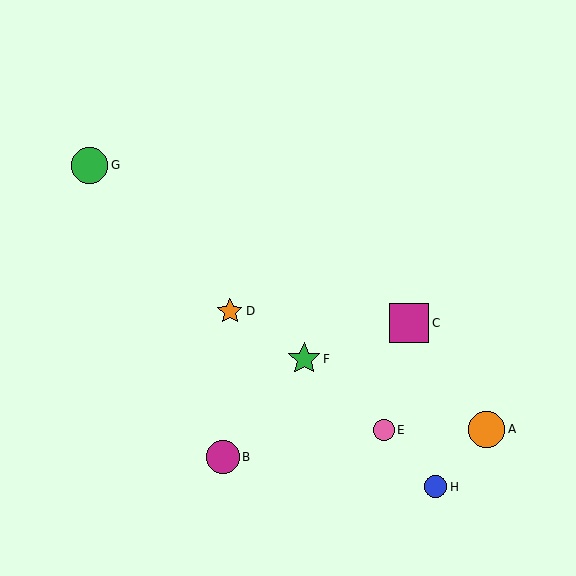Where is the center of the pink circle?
The center of the pink circle is at (384, 430).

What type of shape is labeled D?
Shape D is an orange star.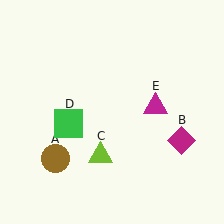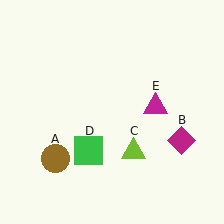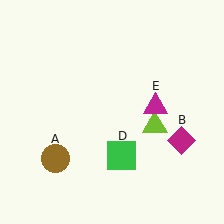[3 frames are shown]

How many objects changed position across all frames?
2 objects changed position: lime triangle (object C), green square (object D).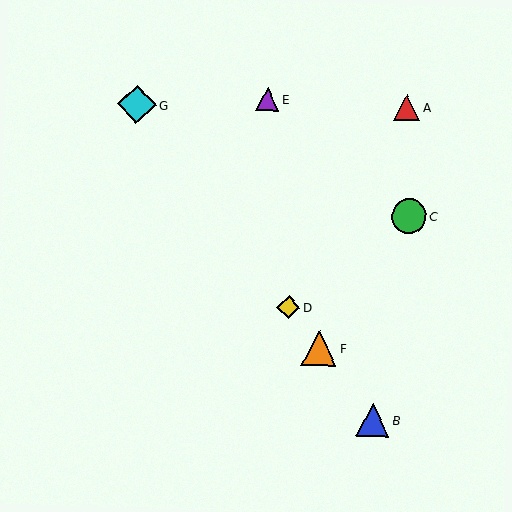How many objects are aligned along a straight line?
4 objects (B, D, F, G) are aligned along a straight line.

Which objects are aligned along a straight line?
Objects B, D, F, G are aligned along a straight line.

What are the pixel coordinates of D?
Object D is at (289, 308).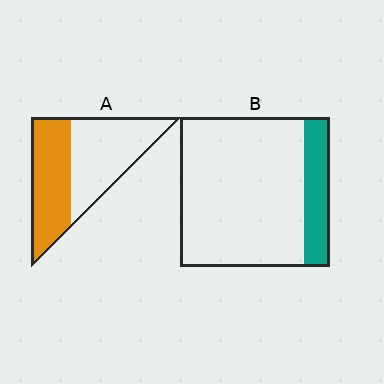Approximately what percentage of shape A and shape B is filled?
A is approximately 45% and B is approximately 15%.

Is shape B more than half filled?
No.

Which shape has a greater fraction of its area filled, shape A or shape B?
Shape A.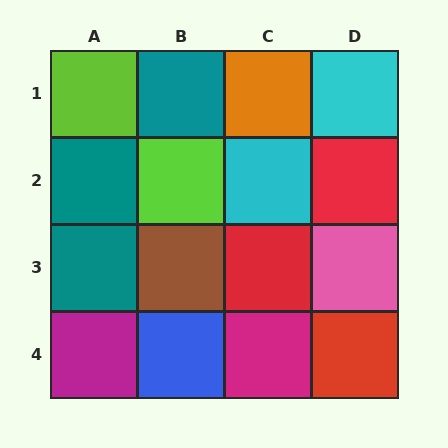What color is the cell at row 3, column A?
Teal.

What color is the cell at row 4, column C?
Magenta.